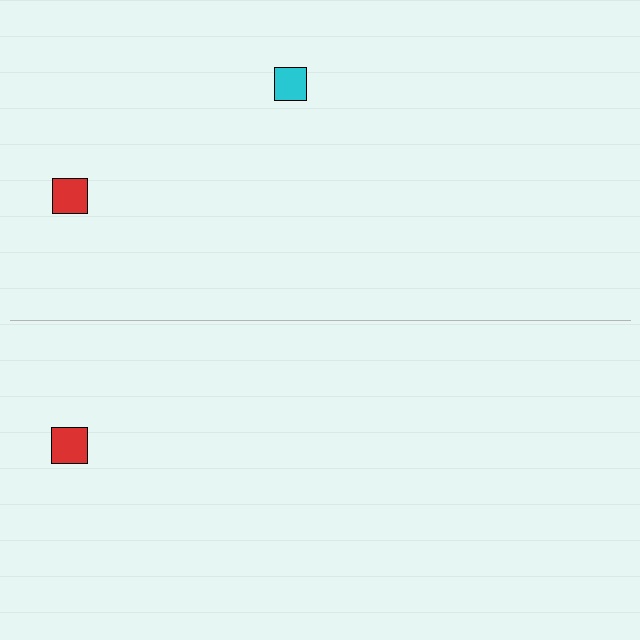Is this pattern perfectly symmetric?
No, the pattern is not perfectly symmetric. A cyan square is missing from the bottom side.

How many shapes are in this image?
There are 3 shapes in this image.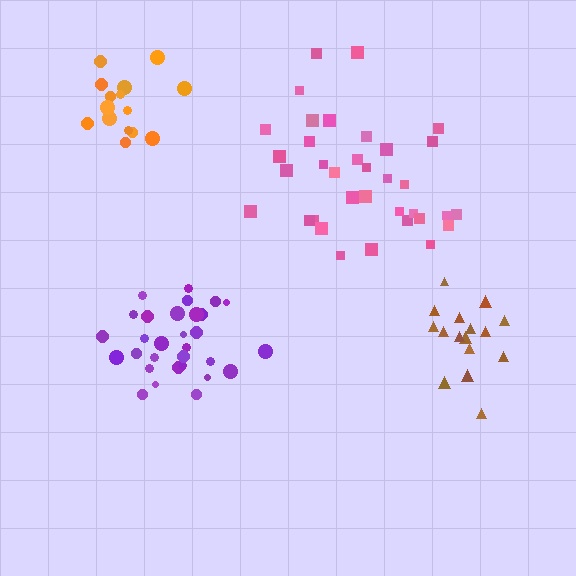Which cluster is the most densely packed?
Purple.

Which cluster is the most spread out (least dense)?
Pink.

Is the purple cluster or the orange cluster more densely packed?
Purple.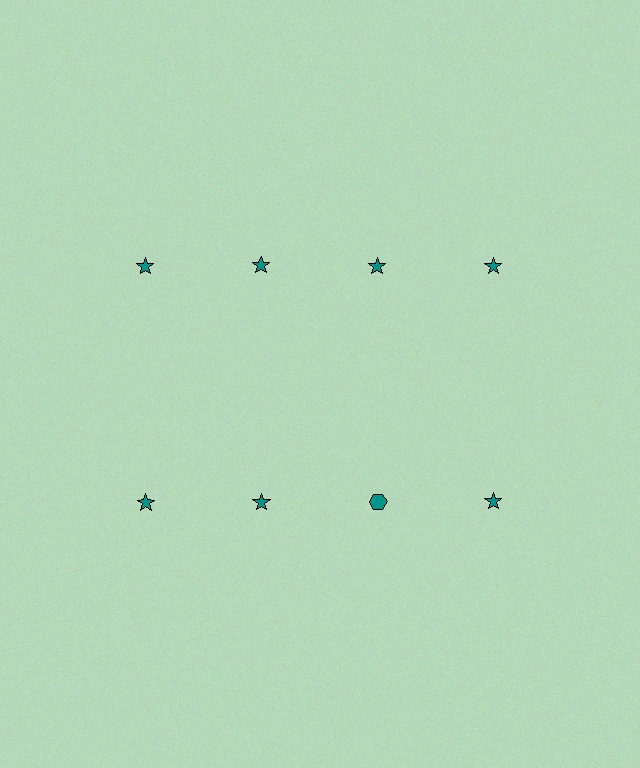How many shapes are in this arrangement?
There are 8 shapes arranged in a grid pattern.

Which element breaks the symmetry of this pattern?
The teal hexagon in the second row, center column breaks the symmetry. All other shapes are teal stars.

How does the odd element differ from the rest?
It has a different shape: hexagon instead of star.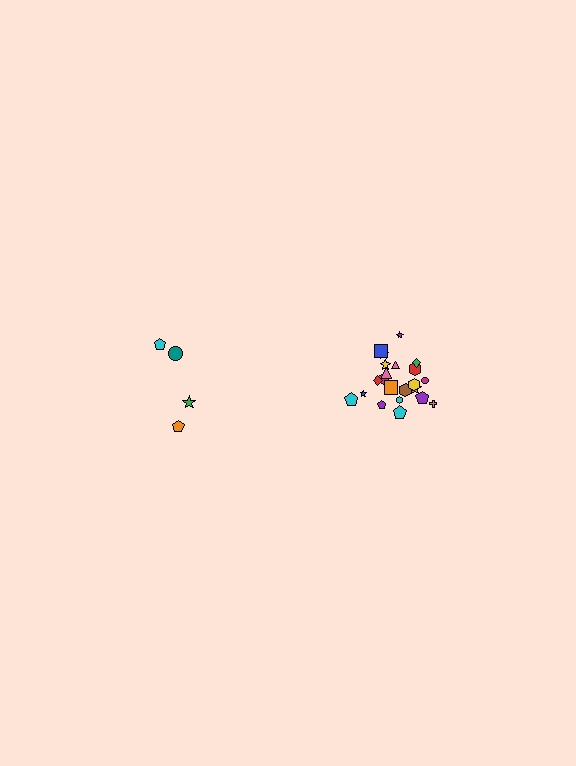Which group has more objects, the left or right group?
The right group.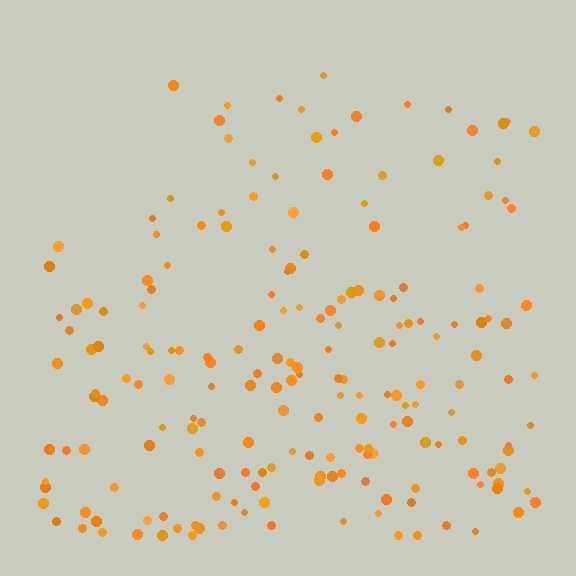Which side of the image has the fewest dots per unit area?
The top.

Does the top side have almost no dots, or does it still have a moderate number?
Still a moderate number, just noticeably fewer than the bottom.